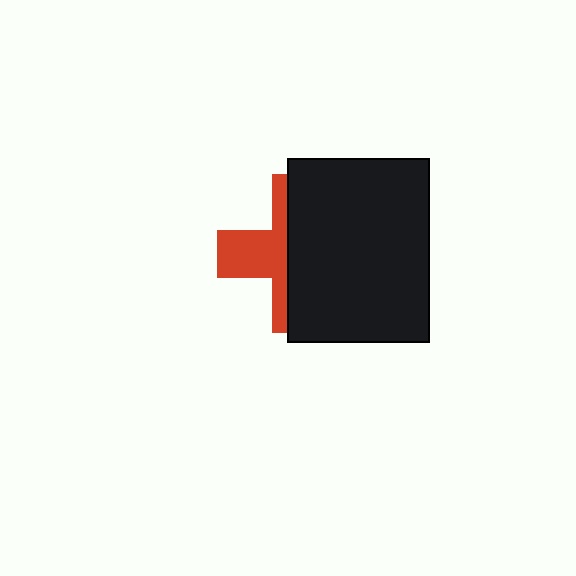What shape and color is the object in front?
The object in front is a black rectangle.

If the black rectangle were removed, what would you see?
You would see the complete red cross.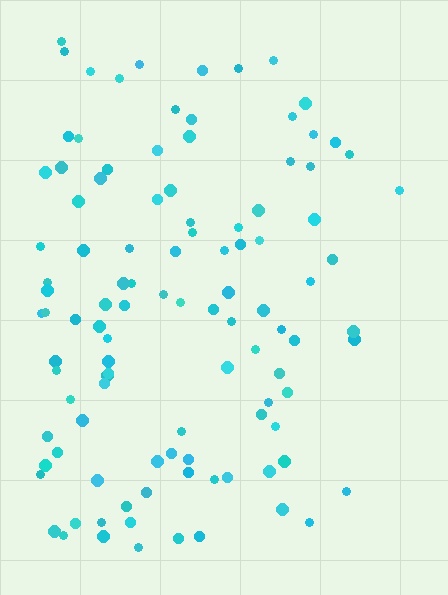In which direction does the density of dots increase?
From right to left, with the left side densest.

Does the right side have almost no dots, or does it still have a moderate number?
Still a moderate number, just noticeably fewer than the left.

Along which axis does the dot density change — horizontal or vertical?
Horizontal.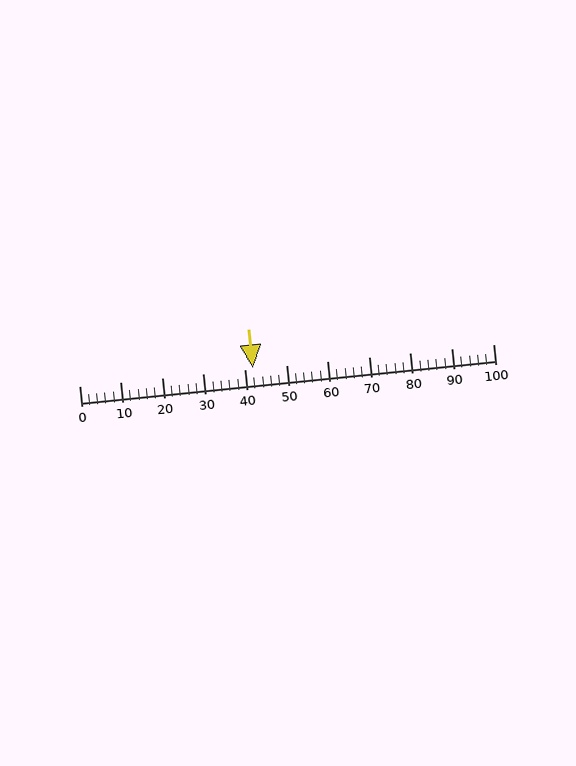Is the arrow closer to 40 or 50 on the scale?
The arrow is closer to 40.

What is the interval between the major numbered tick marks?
The major tick marks are spaced 10 units apart.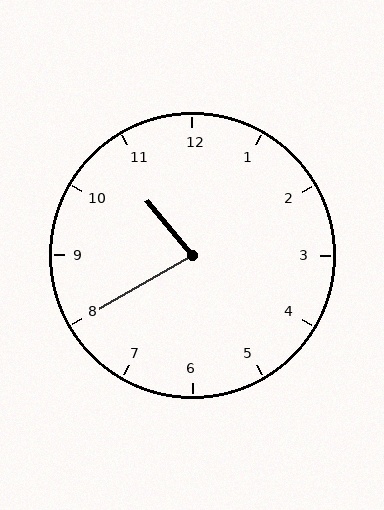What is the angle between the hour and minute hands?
Approximately 80 degrees.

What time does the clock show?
10:40.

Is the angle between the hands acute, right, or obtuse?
It is acute.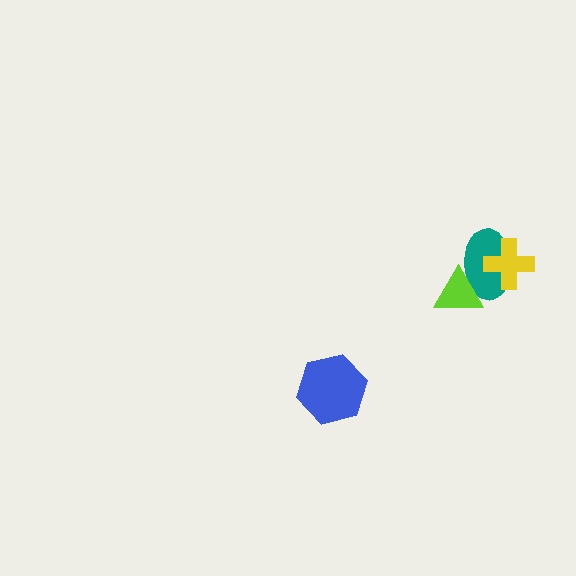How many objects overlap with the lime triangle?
1 object overlaps with the lime triangle.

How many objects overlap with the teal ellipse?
2 objects overlap with the teal ellipse.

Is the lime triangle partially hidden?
No, no other shape covers it.